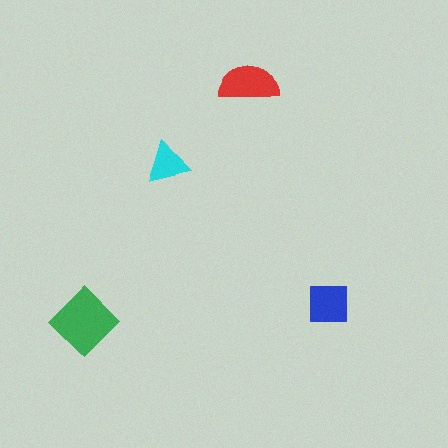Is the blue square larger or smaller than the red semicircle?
Smaller.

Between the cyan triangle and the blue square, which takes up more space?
The blue square.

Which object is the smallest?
The cyan triangle.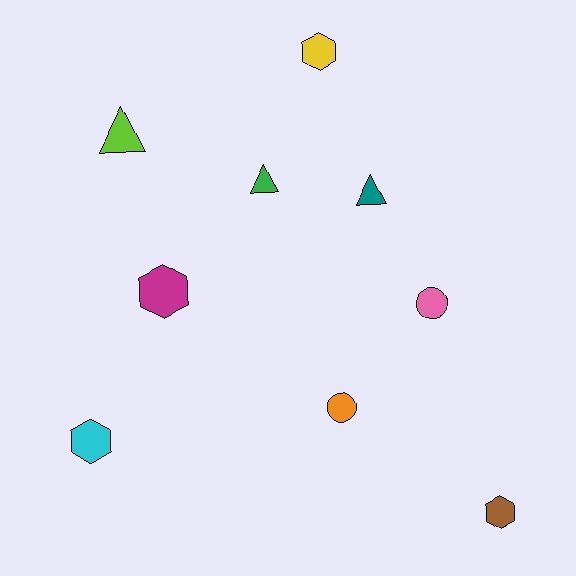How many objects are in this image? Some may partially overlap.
There are 9 objects.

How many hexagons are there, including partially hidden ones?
There are 4 hexagons.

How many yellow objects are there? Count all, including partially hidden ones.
There is 1 yellow object.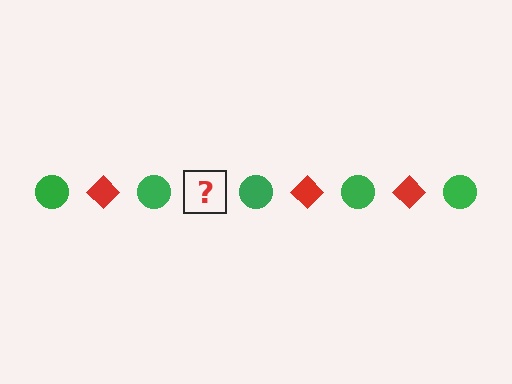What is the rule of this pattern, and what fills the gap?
The rule is that the pattern alternates between green circle and red diamond. The gap should be filled with a red diamond.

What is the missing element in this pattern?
The missing element is a red diamond.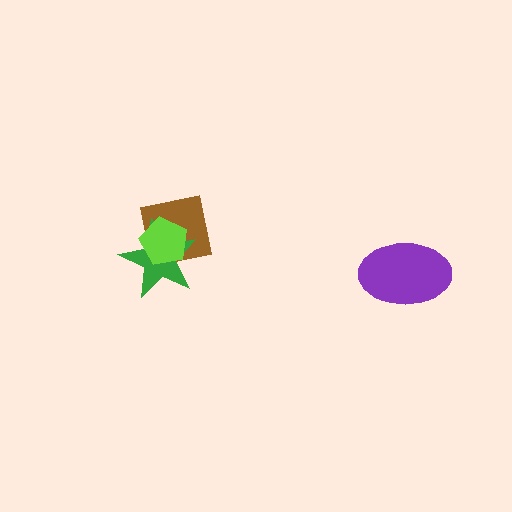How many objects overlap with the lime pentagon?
2 objects overlap with the lime pentagon.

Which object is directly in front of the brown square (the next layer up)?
The green star is directly in front of the brown square.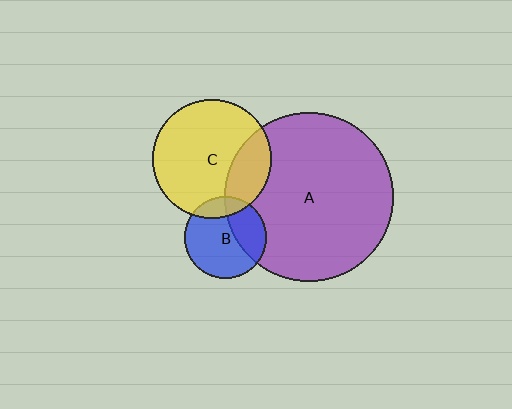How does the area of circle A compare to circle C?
Approximately 2.0 times.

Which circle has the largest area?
Circle A (purple).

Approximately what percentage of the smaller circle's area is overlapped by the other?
Approximately 15%.